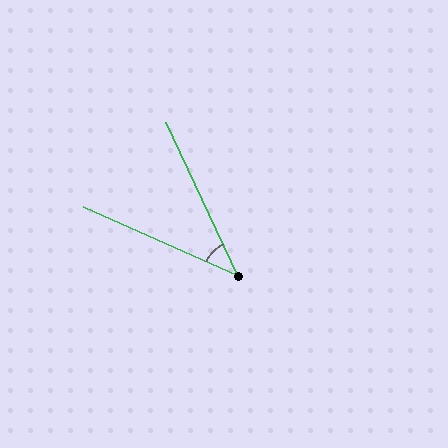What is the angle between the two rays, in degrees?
Approximately 41 degrees.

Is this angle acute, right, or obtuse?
It is acute.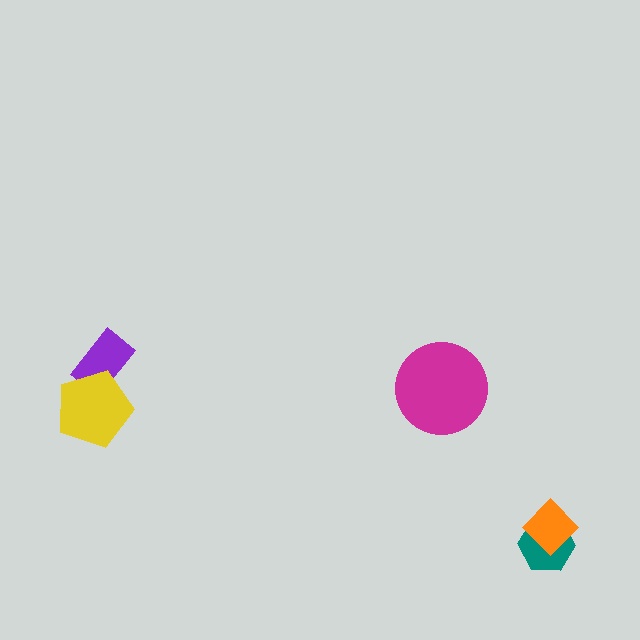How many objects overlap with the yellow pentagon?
1 object overlaps with the yellow pentagon.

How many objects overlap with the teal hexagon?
1 object overlaps with the teal hexagon.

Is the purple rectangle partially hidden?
Yes, it is partially covered by another shape.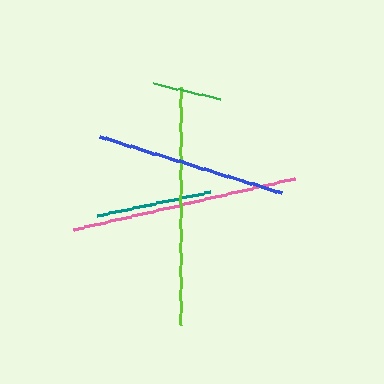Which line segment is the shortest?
The green line is the shortest at approximately 69 pixels.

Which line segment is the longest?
The lime line is the longest at approximately 237 pixels.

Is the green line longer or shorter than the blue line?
The blue line is longer than the green line.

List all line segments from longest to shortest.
From longest to shortest: lime, pink, blue, teal, green.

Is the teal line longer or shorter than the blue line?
The blue line is longer than the teal line.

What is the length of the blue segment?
The blue segment is approximately 191 pixels long.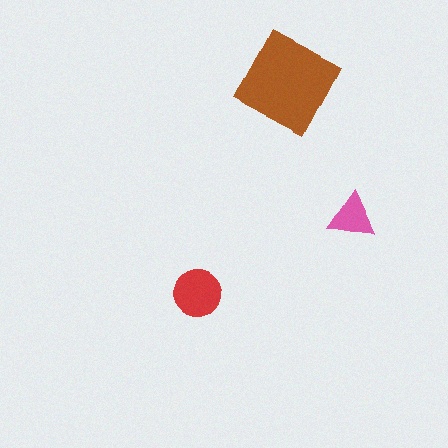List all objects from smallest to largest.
The pink triangle, the red circle, the brown diamond.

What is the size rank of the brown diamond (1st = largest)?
1st.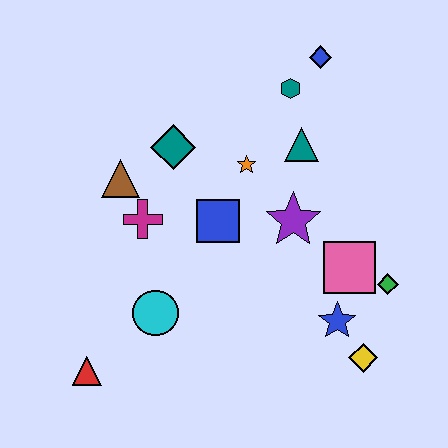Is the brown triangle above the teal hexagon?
No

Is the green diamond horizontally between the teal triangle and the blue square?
No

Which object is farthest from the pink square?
The red triangle is farthest from the pink square.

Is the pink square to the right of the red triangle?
Yes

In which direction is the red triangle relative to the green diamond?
The red triangle is to the left of the green diamond.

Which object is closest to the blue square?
The orange star is closest to the blue square.